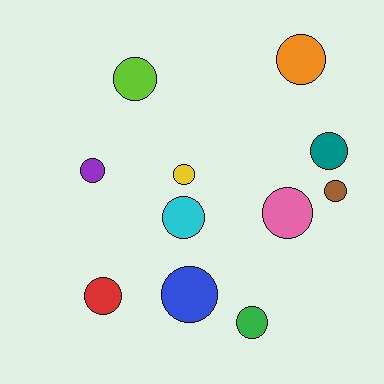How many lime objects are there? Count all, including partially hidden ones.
There is 1 lime object.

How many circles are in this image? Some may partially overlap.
There are 11 circles.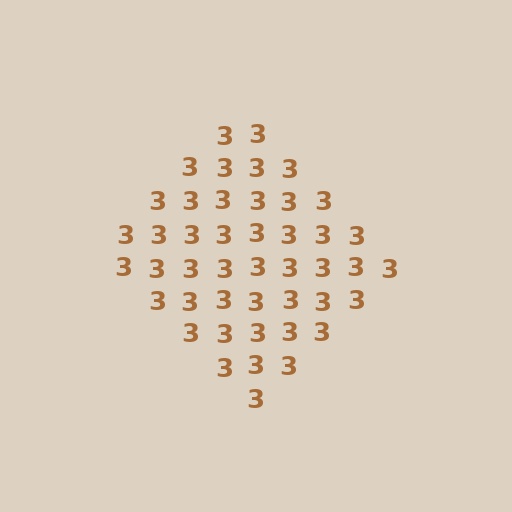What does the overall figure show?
The overall figure shows a diamond.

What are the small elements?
The small elements are digit 3's.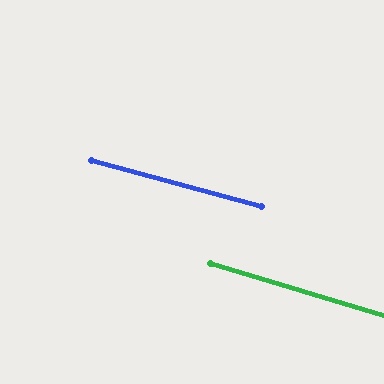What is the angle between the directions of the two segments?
Approximately 2 degrees.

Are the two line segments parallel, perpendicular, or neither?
Parallel — their directions differ by only 1.6°.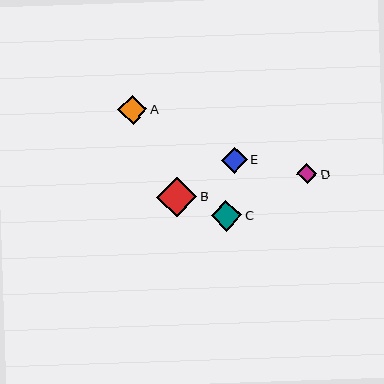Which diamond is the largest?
Diamond B is the largest with a size of approximately 40 pixels.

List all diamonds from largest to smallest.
From largest to smallest: B, C, A, E, D.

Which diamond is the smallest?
Diamond D is the smallest with a size of approximately 20 pixels.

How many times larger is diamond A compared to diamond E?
Diamond A is approximately 1.1 times the size of diamond E.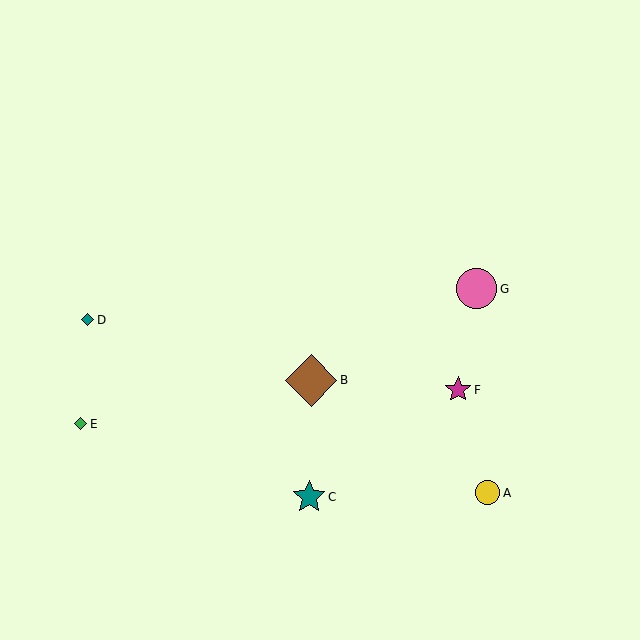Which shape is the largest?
The brown diamond (labeled B) is the largest.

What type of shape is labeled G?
Shape G is a pink circle.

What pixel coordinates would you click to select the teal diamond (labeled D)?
Click at (88, 320) to select the teal diamond D.